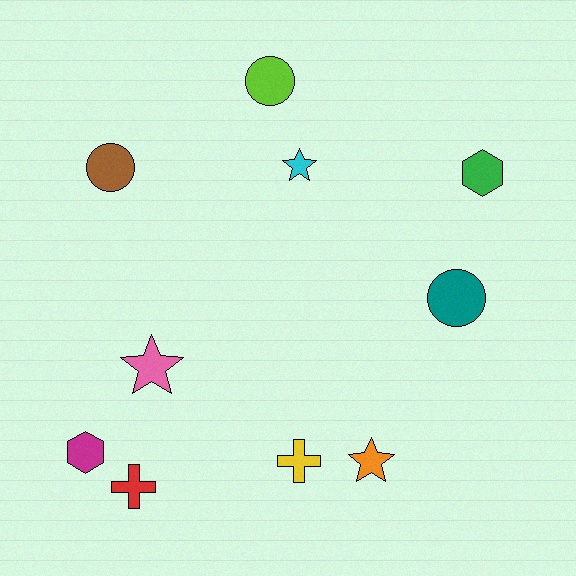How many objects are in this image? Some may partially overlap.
There are 10 objects.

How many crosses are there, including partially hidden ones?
There are 2 crosses.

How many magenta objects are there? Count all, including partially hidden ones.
There is 1 magenta object.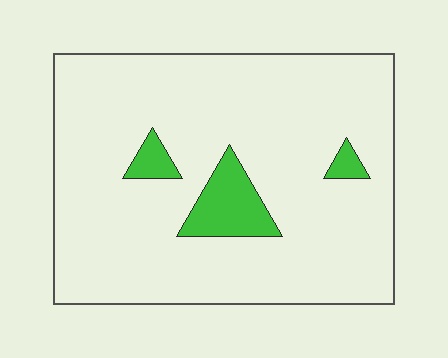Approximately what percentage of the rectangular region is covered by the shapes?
Approximately 10%.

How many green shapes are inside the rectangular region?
3.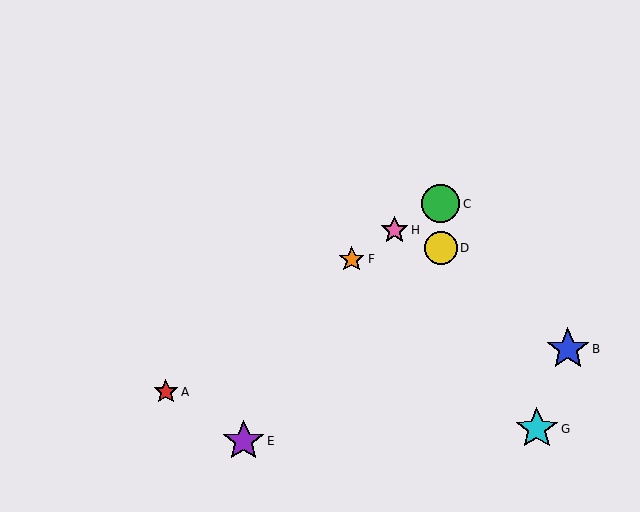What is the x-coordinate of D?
Object D is at x≈441.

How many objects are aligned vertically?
2 objects (C, D) are aligned vertically.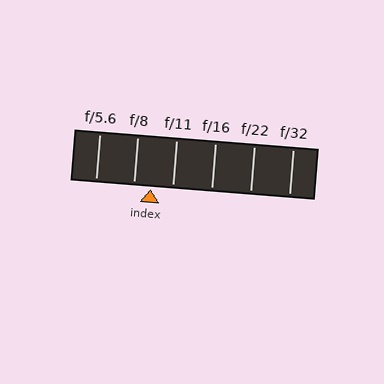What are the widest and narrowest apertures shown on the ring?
The widest aperture shown is f/5.6 and the narrowest is f/32.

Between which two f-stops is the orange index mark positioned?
The index mark is between f/8 and f/11.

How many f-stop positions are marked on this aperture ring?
There are 6 f-stop positions marked.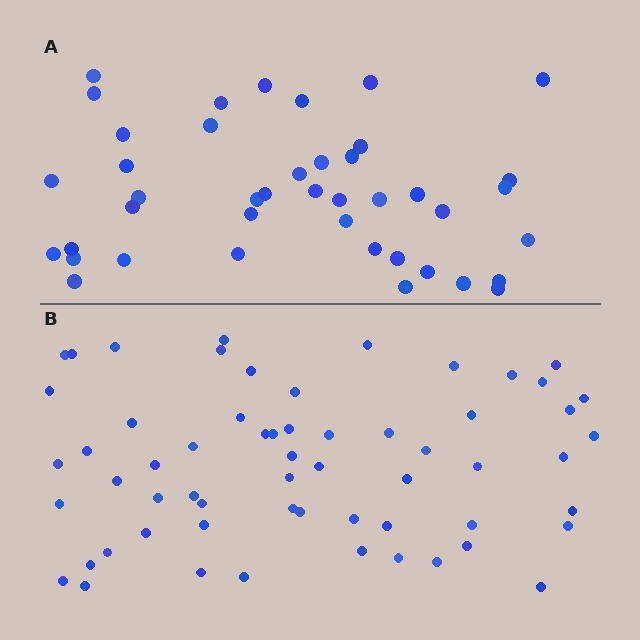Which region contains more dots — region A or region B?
Region B (the bottom region) has more dots.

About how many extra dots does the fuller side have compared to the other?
Region B has approximately 20 more dots than region A.